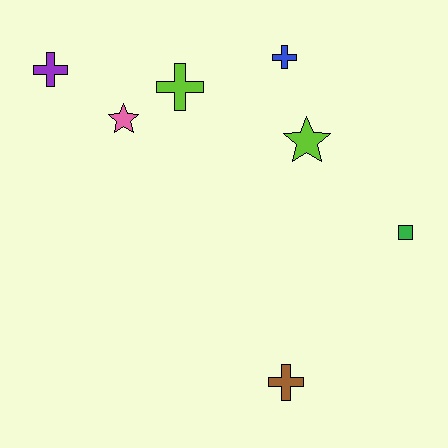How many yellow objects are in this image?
There are no yellow objects.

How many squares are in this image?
There is 1 square.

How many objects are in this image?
There are 7 objects.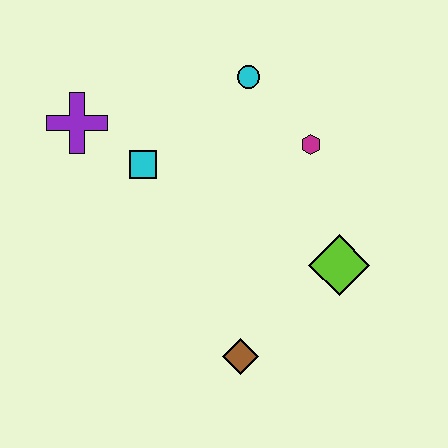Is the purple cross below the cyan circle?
Yes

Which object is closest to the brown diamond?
The lime diamond is closest to the brown diamond.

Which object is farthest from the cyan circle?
The brown diamond is farthest from the cyan circle.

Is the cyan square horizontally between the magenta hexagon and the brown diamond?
No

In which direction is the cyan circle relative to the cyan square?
The cyan circle is to the right of the cyan square.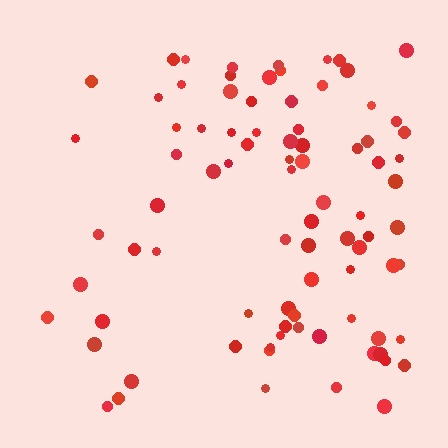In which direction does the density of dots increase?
From left to right, with the right side densest.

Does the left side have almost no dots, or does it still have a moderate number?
Still a moderate number, just noticeably fewer than the right.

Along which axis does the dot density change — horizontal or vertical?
Horizontal.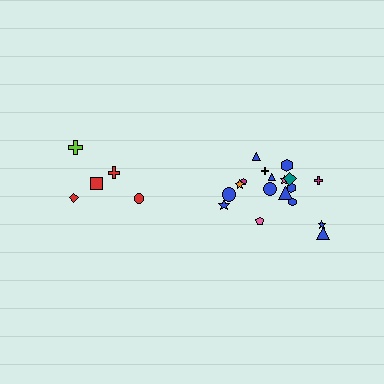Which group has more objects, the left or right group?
The right group.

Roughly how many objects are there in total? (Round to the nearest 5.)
Roughly 25 objects in total.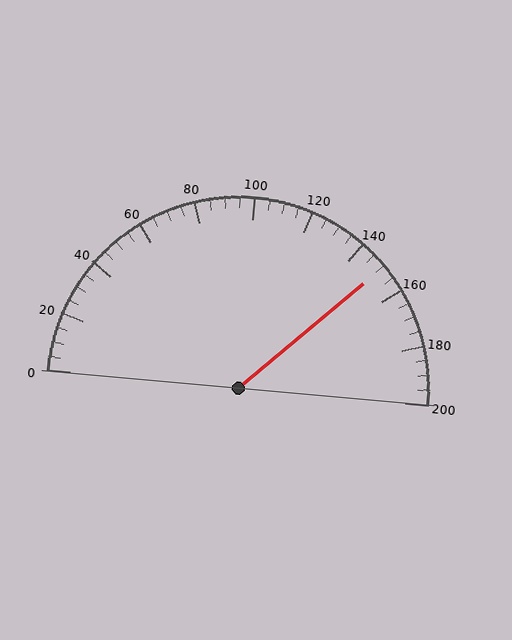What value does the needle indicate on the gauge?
The needle indicates approximately 150.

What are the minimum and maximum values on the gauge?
The gauge ranges from 0 to 200.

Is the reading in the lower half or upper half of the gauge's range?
The reading is in the upper half of the range (0 to 200).